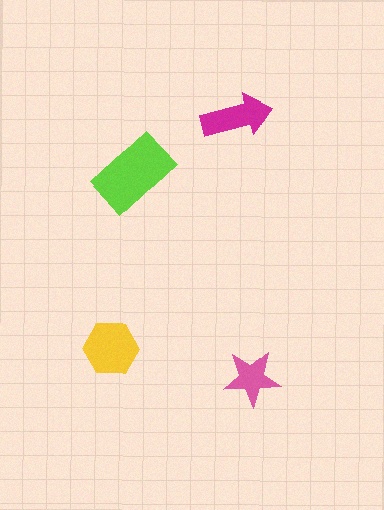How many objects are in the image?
There are 4 objects in the image.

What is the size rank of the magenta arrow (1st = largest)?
3rd.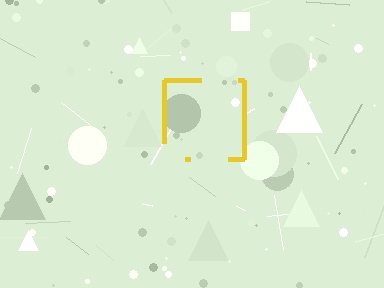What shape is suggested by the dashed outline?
The dashed outline suggests a square.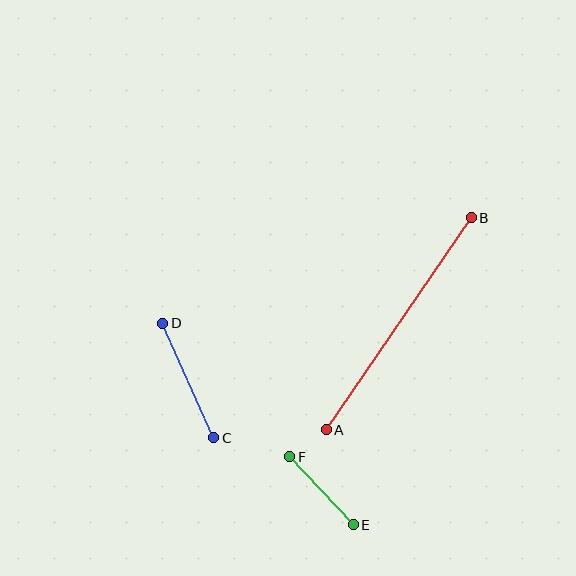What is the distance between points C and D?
The distance is approximately 126 pixels.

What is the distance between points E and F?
The distance is approximately 93 pixels.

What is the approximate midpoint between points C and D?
The midpoint is at approximately (188, 381) pixels.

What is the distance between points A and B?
The distance is approximately 257 pixels.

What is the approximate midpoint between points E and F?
The midpoint is at approximately (321, 491) pixels.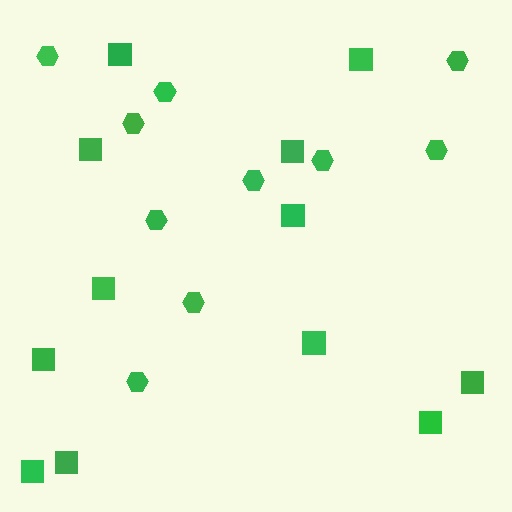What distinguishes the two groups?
There are 2 groups: one group of hexagons (10) and one group of squares (12).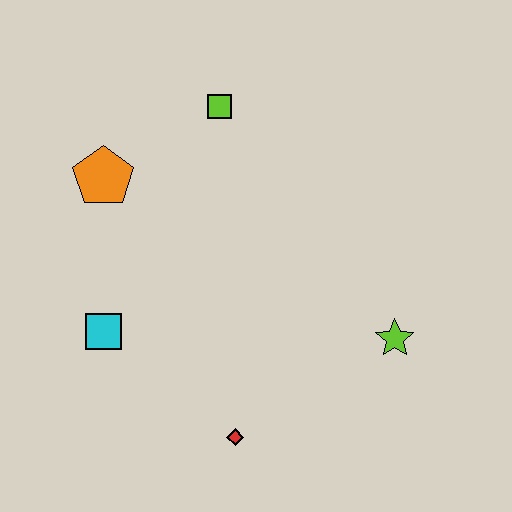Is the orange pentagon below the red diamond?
No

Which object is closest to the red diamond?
The cyan square is closest to the red diamond.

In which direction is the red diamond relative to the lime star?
The red diamond is to the left of the lime star.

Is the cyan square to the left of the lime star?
Yes